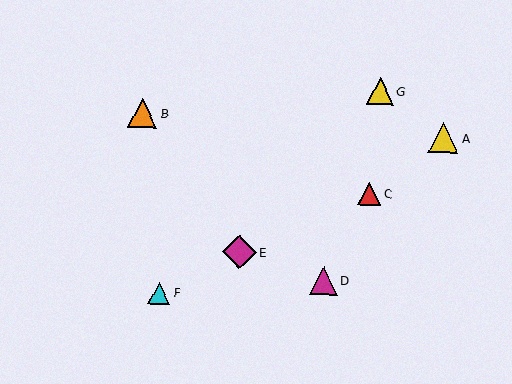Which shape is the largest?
The magenta diamond (labeled E) is the largest.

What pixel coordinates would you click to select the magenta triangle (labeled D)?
Click at (323, 281) to select the magenta triangle D.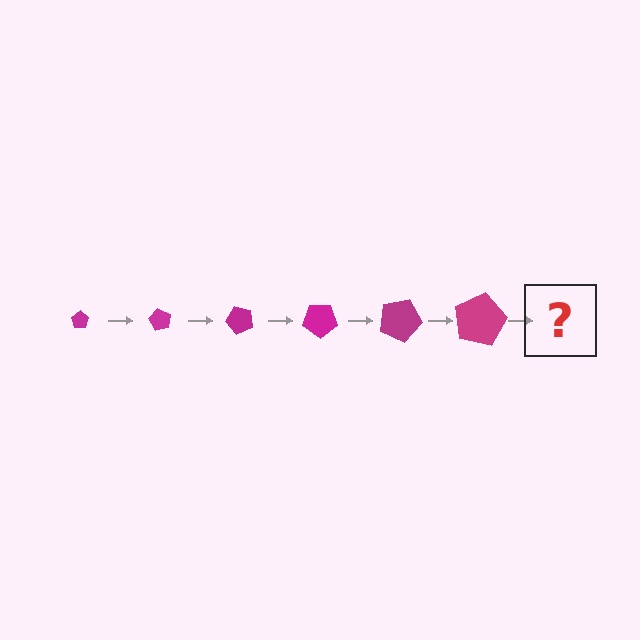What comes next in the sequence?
The next element should be a pentagon, larger than the previous one and rotated 360 degrees from the start.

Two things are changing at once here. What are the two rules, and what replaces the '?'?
The two rules are that the pentagon grows larger each step and it rotates 60 degrees each step. The '?' should be a pentagon, larger than the previous one and rotated 360 degrees from the start.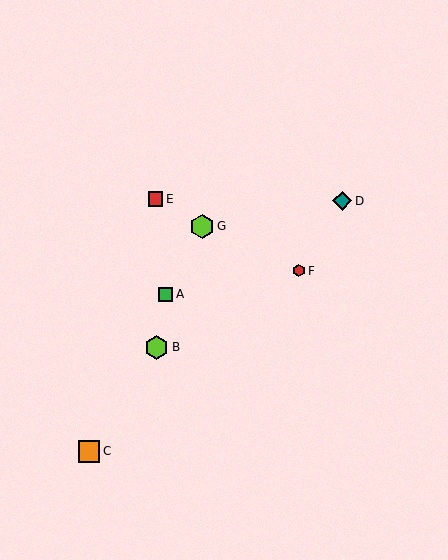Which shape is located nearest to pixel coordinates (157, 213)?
The red square (labeled E) at (156, 199) is nearest to that location.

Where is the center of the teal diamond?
The center of the teal diamond is at (342, 201).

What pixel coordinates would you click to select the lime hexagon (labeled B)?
Click at (157, 348) to select the lime hexagon B.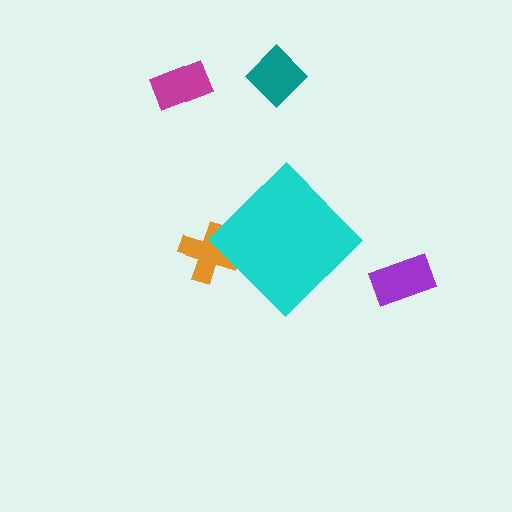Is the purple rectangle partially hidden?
No, the purple rectangle is fully visible.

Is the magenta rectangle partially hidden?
No, the magenta rectangle is fully visible.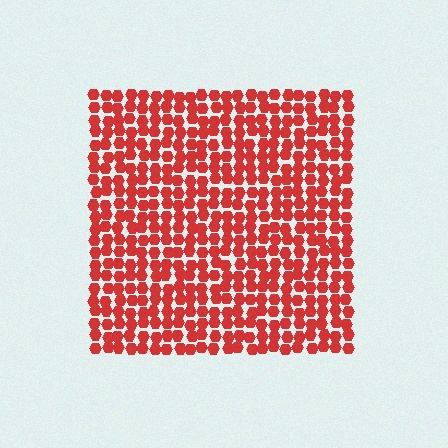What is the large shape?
The large shape is a square.